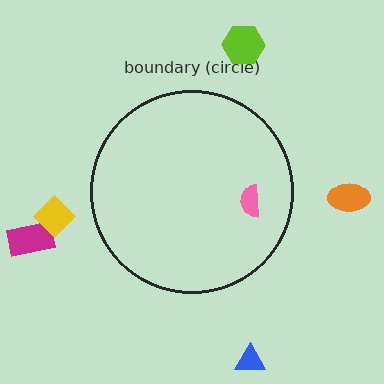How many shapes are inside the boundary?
1 inside, 5 outside.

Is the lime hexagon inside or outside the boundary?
Outside.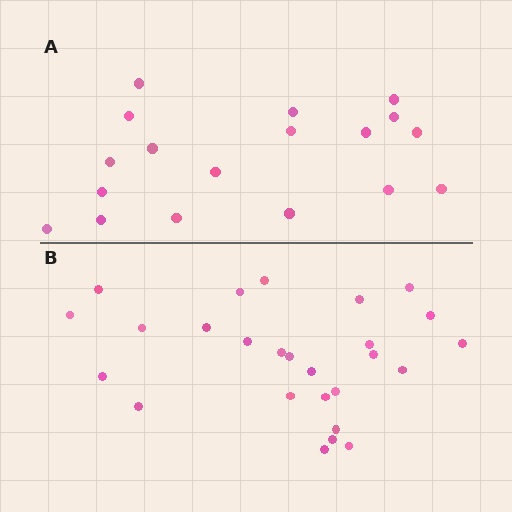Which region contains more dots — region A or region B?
Region B (the bottom region) has more dots.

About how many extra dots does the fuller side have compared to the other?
Region B has roughly 8 or so more dots than region A.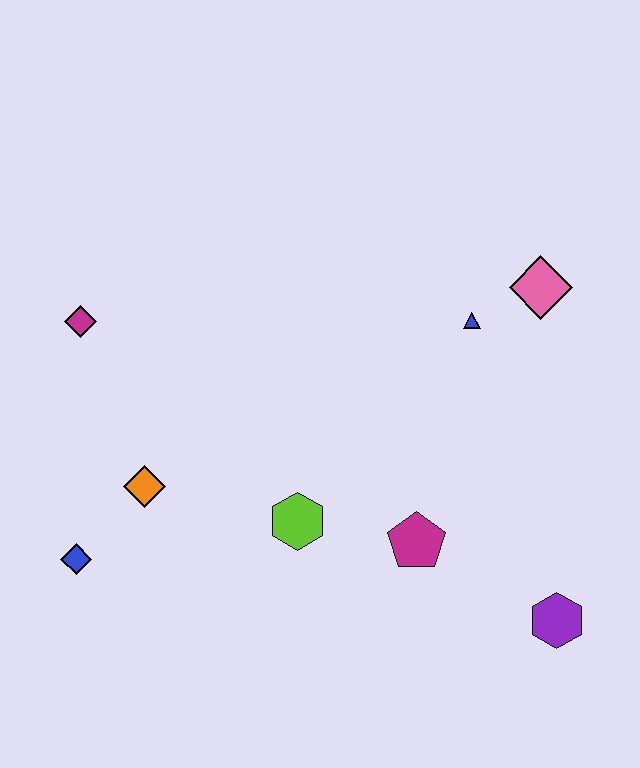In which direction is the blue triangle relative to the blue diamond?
The blue triangle is to the right of the blue diamond.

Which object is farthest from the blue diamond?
The pink diamond is farthest from the blue diamond.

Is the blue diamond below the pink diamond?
Yes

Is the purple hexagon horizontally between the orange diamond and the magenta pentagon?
No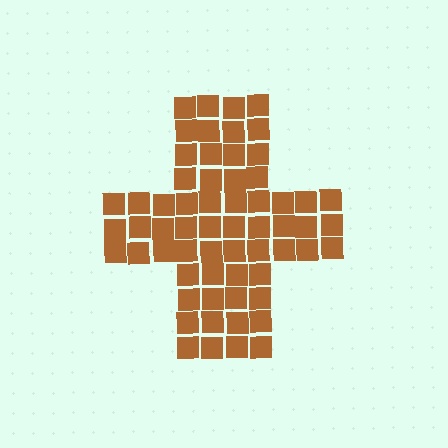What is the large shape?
The large shape is a cross.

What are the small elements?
The small elements are squares.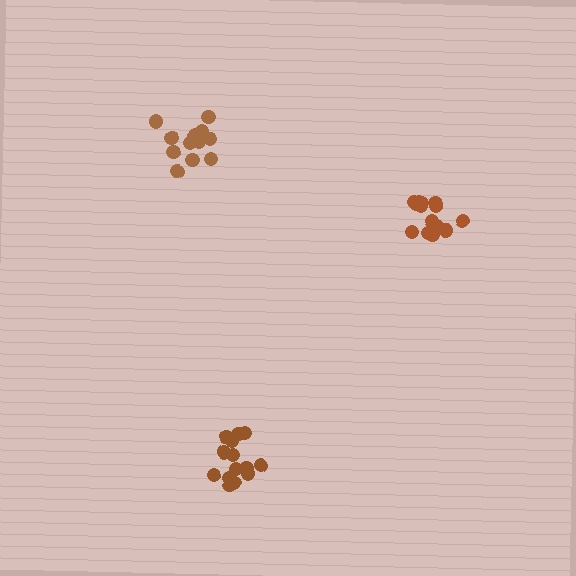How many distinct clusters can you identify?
There are 3 distinct clusters.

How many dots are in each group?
Group 1: 15 dots, Group 2: 14 dots, Group 3: 12 dots (41 total).